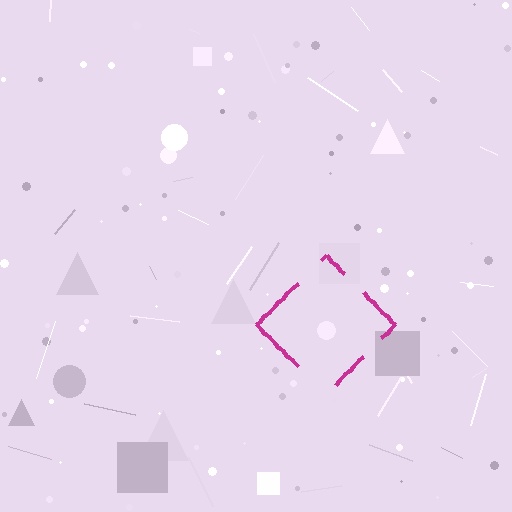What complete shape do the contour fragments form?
The contour fragments form a diamond.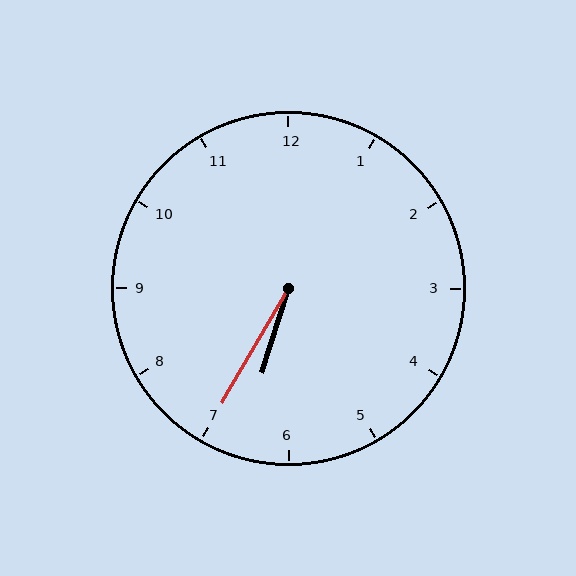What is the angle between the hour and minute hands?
Approximately 12 degrees.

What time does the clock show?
6:35.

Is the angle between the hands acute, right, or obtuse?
It is acute.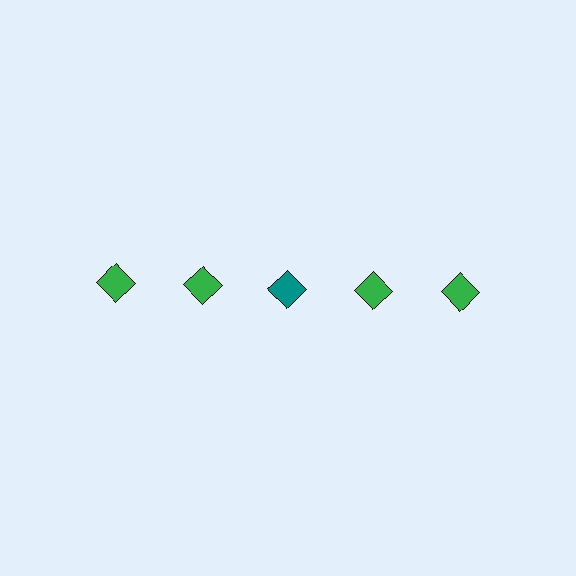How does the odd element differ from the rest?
It has a different color: teal instead of green.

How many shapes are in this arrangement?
There are 5 shapes arranged in a grid pattern.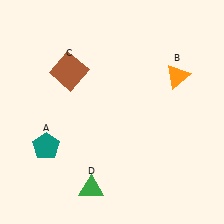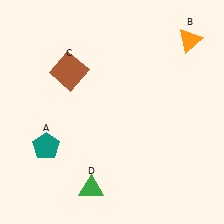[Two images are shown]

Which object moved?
The orange triangle (B) moved up.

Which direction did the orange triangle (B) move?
The orange triangle (B) moved up.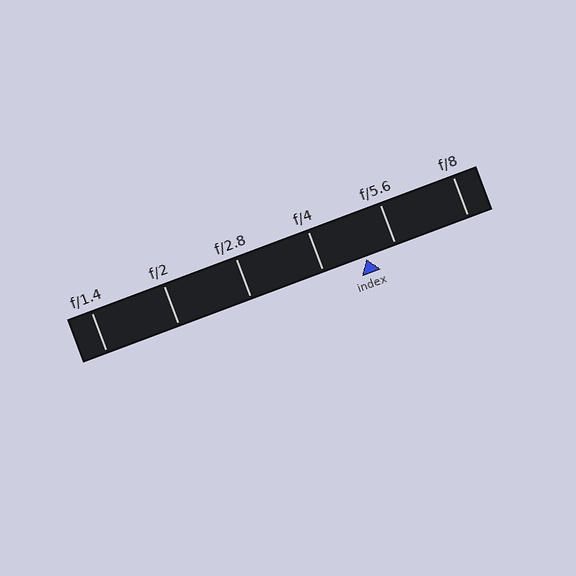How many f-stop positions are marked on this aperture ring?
There are 6 f-stop positions marked.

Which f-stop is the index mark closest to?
The index mark is closest to f/5.6.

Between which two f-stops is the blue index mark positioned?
The index mark is between f/4 and f/5.6.